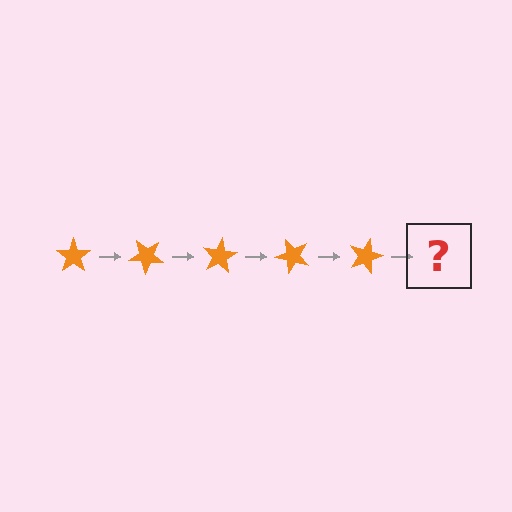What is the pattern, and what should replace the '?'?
The pattern is that the star rotates 40 degrees each step. The '?' should be an orange star rotated 200 degrees.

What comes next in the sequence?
The next element should be an orange star rotated 200 degrees.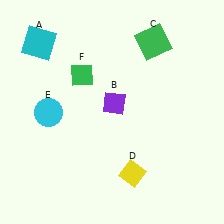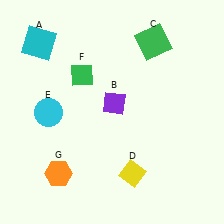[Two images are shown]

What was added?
An orange hexagon (G) was added in Image 2.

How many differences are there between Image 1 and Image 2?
There is 1 difference between the two images.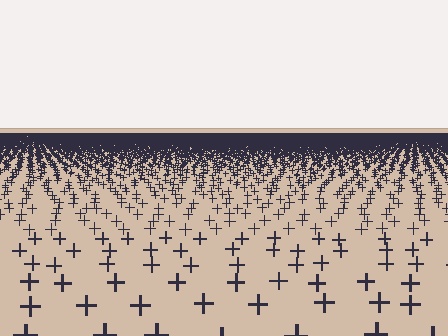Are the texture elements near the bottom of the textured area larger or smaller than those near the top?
Larger. Near the bottom, elements are closer to the viewer and appear at a bigger on-screen size.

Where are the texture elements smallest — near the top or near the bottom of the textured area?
Near the top.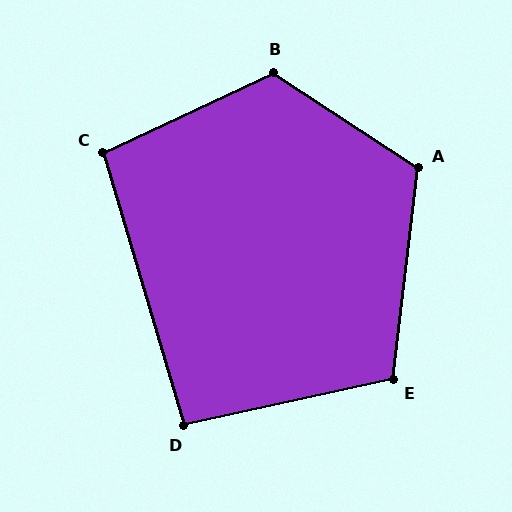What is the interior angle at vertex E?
Approximately 109 degrees (obtuse).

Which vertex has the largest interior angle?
B, at approximately 121 degrees.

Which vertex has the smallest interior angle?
D, at approximately 94 degrees.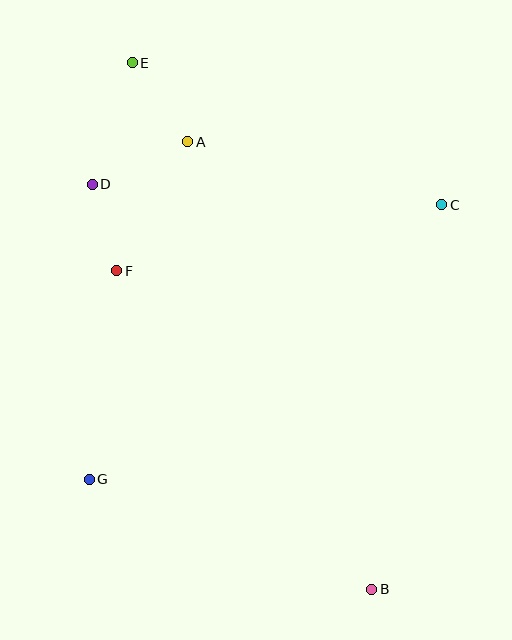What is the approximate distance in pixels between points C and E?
The distance between C and E is approximately 341 pixels.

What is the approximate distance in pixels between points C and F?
The distance between C and F is approximately 332 pixels.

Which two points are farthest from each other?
Points B and E are farthest from each other.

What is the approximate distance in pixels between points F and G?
The distance between F and G is approximately 210 pixels.